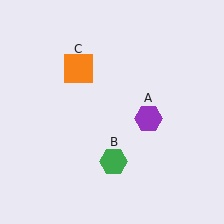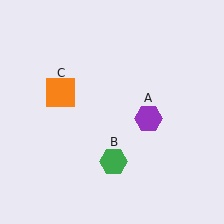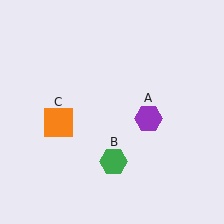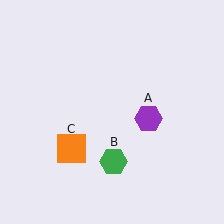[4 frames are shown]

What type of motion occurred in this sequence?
The orange square (object C) rotated counterclockwise around the center of the scene.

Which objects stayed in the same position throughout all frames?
Purple hexagon (object A) and green hexagon (object B) remained stationary.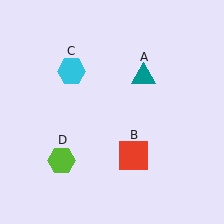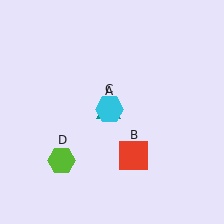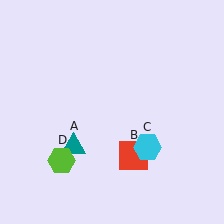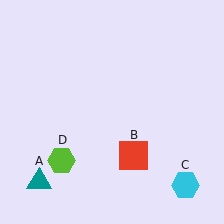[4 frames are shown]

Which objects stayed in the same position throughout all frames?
Red square (object B) and lime hexagon (object D) remained stationary.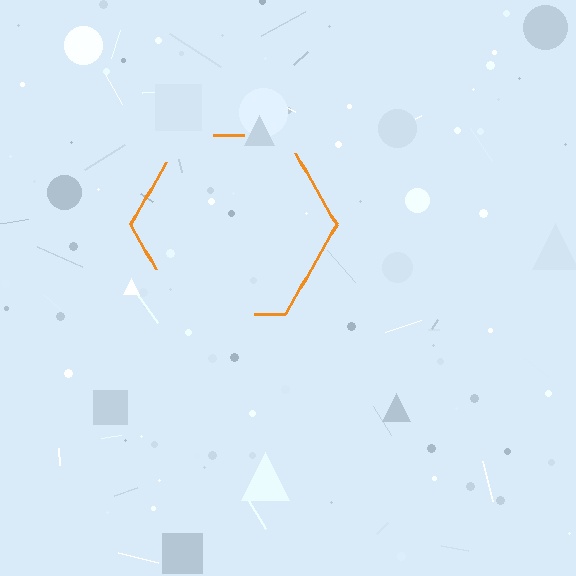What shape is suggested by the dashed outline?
The dashed outline suggests a hexagon.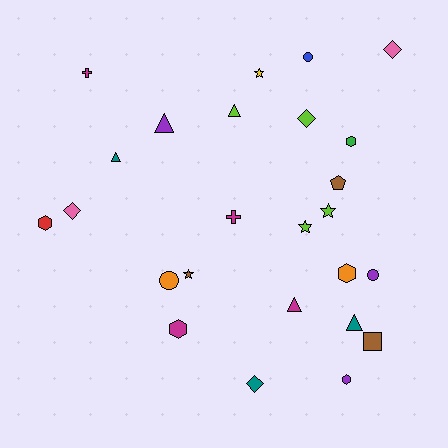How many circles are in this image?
There are 3 circles.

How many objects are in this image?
There are 25 objects.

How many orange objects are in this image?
There are 2 orange objects.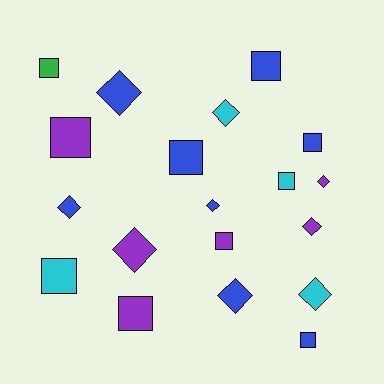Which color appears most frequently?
Blue, with 8 objects.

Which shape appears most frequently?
Square, with 10 objects.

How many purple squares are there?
There are 3 purple squares.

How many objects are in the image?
There are 19 objects.